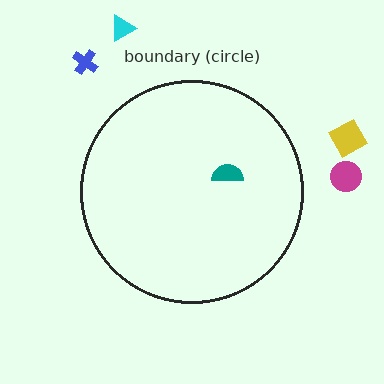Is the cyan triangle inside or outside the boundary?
Outside.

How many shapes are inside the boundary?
1 inside, 4 outside.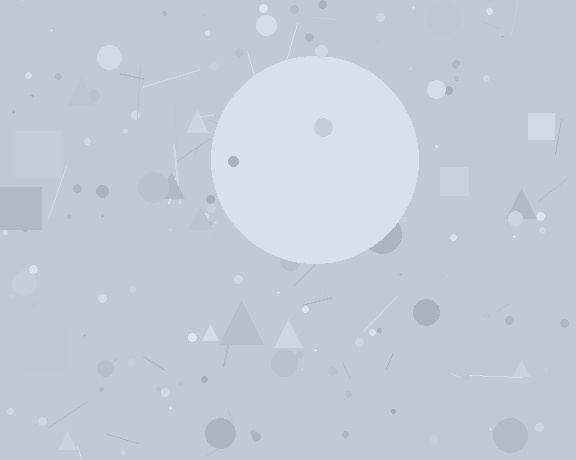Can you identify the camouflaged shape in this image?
The camouflaged shape is a circle.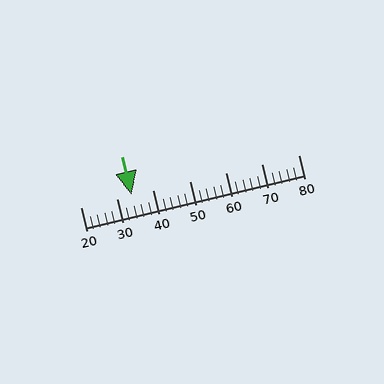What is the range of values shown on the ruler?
The ruler shows values from 20 to 80.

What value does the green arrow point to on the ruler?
The green arrow points to approximately 34.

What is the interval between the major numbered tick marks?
The major tick marks are spaced 10 units apart.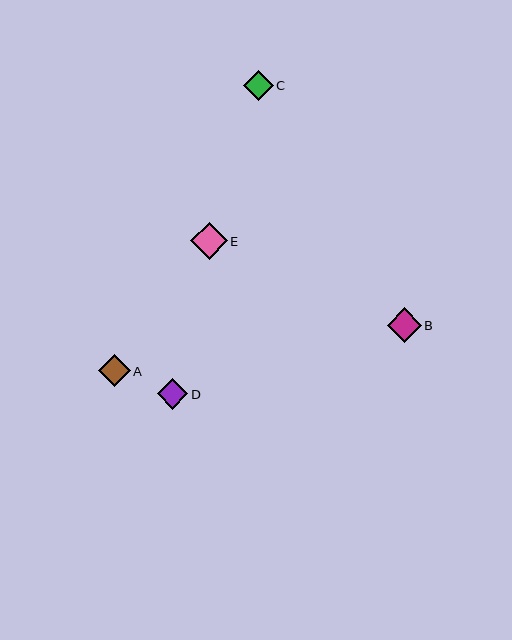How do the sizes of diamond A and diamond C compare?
Diamond A and diamond C are approximately the same size.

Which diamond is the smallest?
Diamond C is the smallest with a size of approximately 30 pixels.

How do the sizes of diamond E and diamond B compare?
Diamond E and diamond B are approximately the same size.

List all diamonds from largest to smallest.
From largest to smallest: E, B, A, D, C.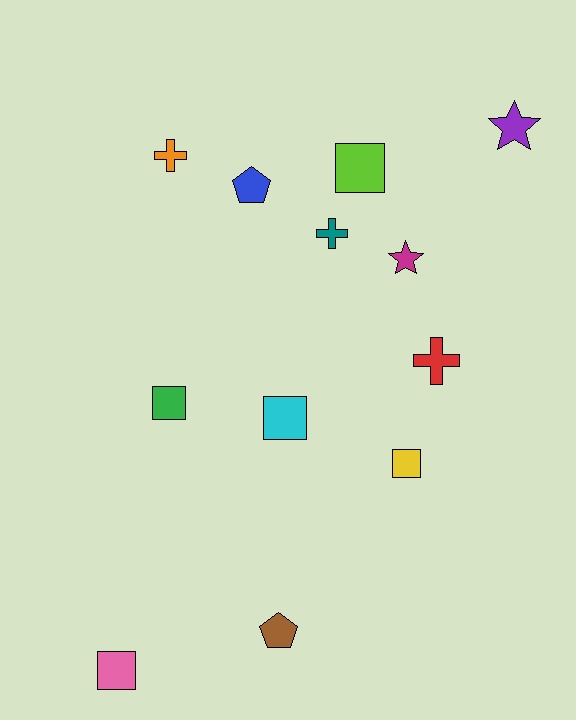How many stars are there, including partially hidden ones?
There are 2 stars.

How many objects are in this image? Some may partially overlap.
There are 12 objects.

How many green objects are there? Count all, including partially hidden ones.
There is 1 green object.